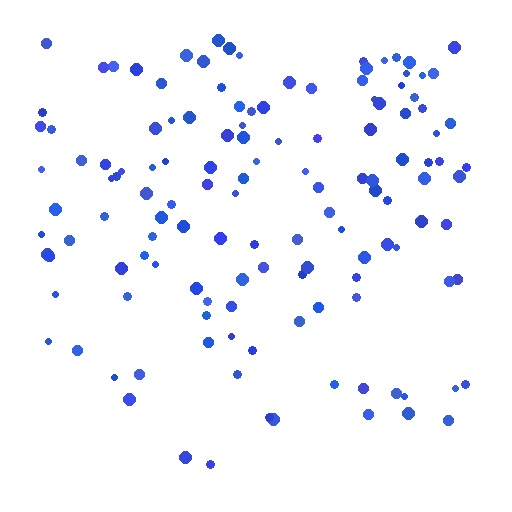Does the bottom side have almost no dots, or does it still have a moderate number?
Still a moderate number, just noticeably fewer than the top.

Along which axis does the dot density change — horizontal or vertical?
Vertical.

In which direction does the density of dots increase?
From bottom to top, with the top side densest.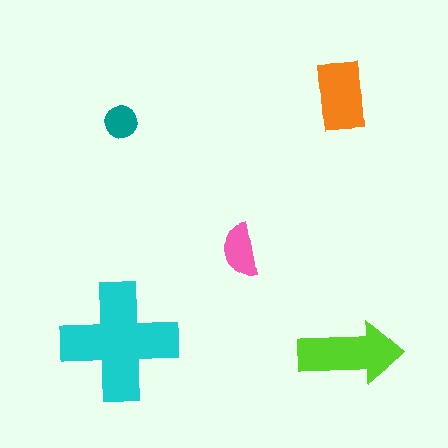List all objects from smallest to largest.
The teal circle, the pink semicircle, the orange rectangle, the lime arrow, the cyan cross.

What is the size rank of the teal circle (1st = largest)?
5th.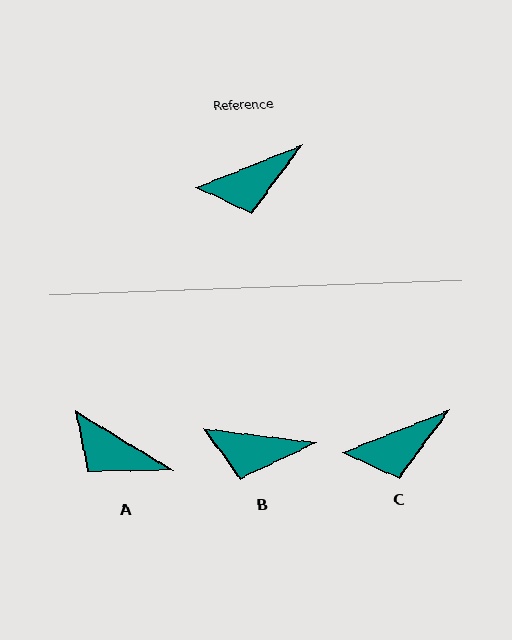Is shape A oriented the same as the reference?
No, it is off by about 53 degrees.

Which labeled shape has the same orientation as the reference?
C.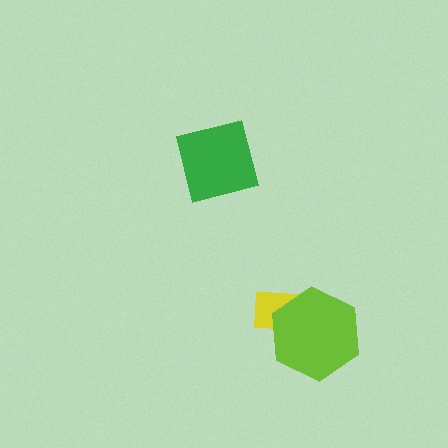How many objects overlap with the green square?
0 objects overlap with the green square.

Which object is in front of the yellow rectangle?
The lime hexagon is in front of the yellow rectangle.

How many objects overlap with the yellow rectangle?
1 object overlaps with the yellow rectangle.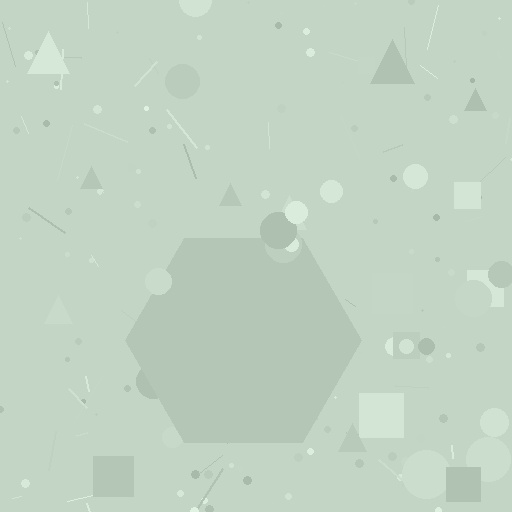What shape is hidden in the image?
A hexagon is hidden in the image.